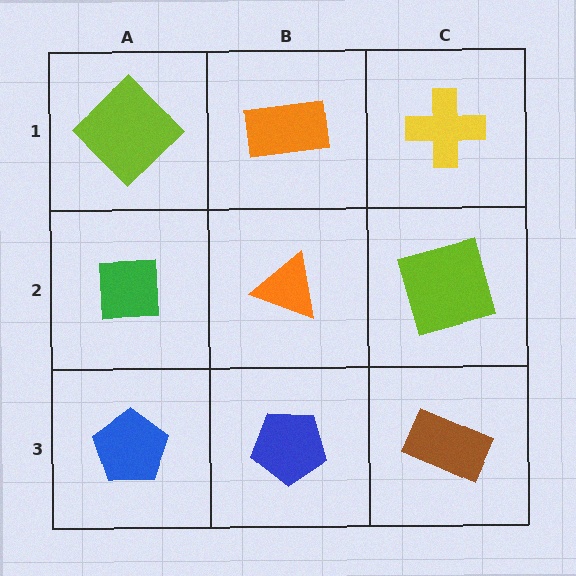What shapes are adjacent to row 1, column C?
A lime square (row 2, column C), an orange rectangle (row 1, column B).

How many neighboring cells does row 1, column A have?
2.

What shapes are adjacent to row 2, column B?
An orange rectangle (row 1, column B), a blue pentagon (row 3, column B), a green square (row 2, column A), a lime square (row 2, column C).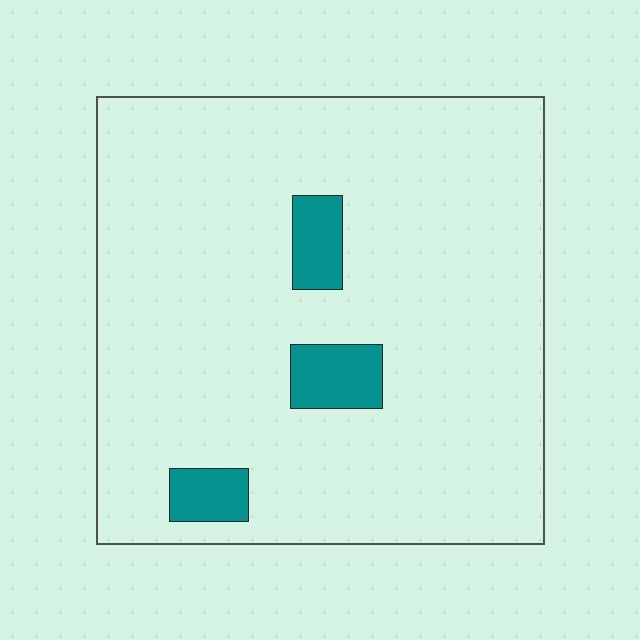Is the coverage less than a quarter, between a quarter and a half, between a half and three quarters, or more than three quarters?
Less than a quarter.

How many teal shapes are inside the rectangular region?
3.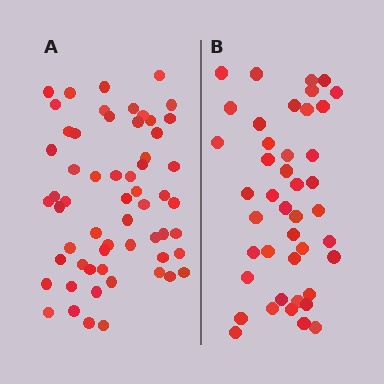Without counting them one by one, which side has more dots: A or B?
Region A (the left region) has more dots.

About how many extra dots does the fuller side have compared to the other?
Region A has approximately 15 more dots than region B.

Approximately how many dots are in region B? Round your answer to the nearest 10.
About 40 dots. (The exact count is 43, which rounds to 40.)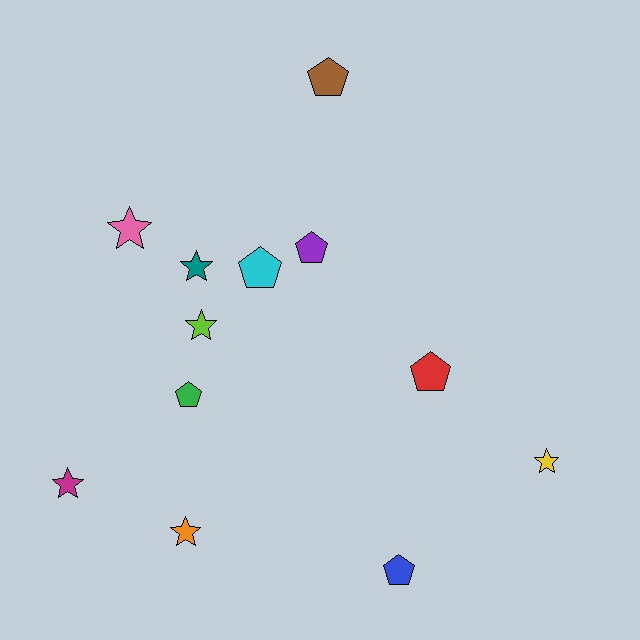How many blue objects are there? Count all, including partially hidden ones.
There is 1 blue object.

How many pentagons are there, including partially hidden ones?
There are 6 pentagons.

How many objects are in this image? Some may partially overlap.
There are 12 objects.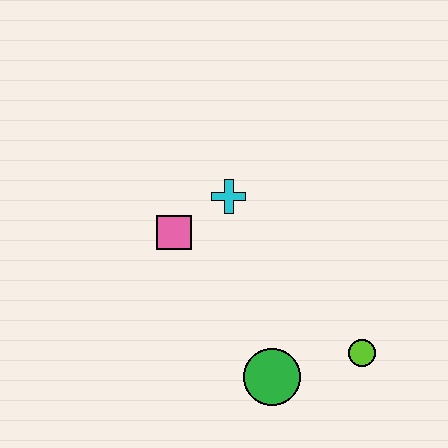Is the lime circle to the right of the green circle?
Yes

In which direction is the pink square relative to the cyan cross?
The pink square is to the left of the cyan cross.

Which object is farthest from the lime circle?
The pink square is farthest from the lime circle.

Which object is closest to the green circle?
The lime circle is closest to the green circle.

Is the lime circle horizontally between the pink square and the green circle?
No